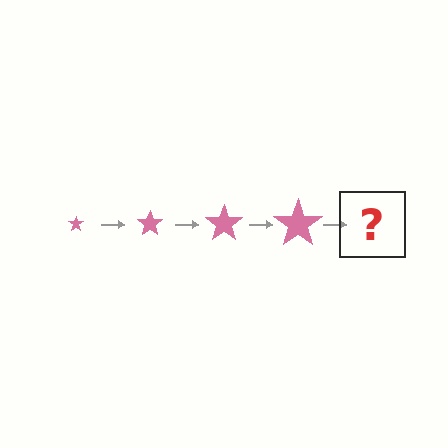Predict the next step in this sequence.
The next step is a pink star, larger than the previous one.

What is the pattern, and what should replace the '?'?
The pattern is that the star gets progressively larger each step. The '?' should be a pink star, larger than the previous one.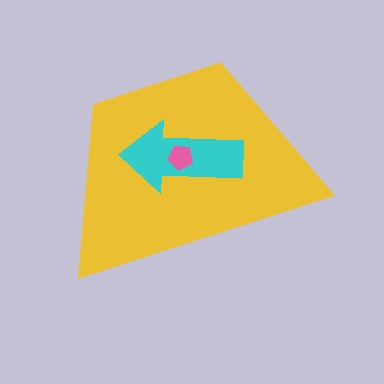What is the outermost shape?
The yellow trapezoid.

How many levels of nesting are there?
3.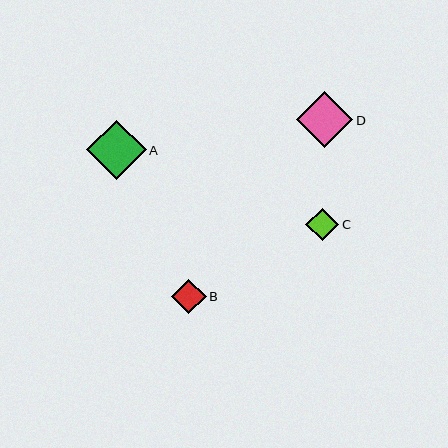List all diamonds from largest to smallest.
From largest to smallest: A, D, B, C.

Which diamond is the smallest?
Diamond C is the smallest with a size of approximately 33 pixels.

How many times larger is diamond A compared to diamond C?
Diamond A is approximately 1.8 times the size of diamond C.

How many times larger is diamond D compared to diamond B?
Diamond D is approximately 1.6 times the size of diamond B.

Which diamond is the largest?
Diamond A is the largest with a size of approximately 59 pixels.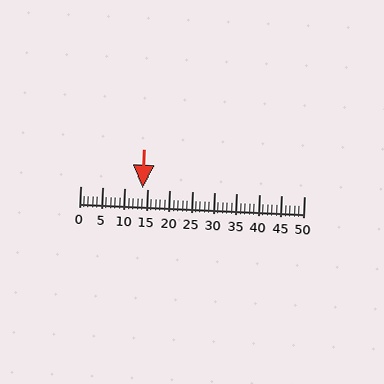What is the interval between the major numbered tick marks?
The major tick marks are spaced 5 units apart.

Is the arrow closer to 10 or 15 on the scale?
The arrow is closer to 15.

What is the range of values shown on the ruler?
The ruler shows values from 0 to 50.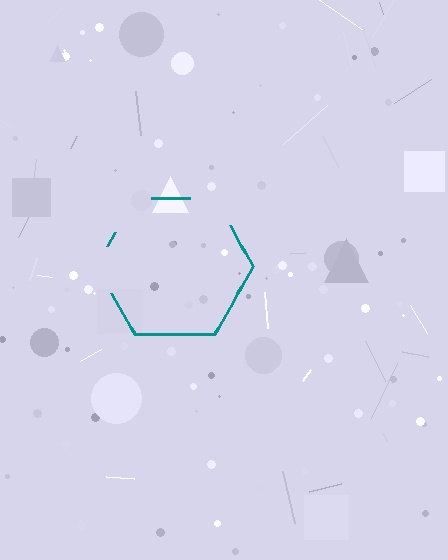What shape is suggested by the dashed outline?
The dashed outline suggests a hexagon.